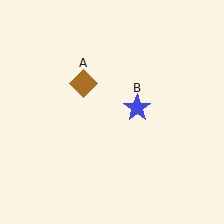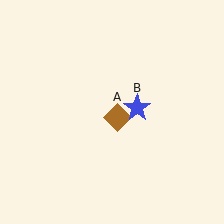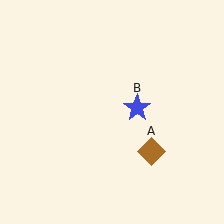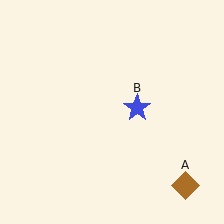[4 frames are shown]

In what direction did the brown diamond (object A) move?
The brown diamond (object A) moved down and to the right.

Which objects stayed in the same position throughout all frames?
Blue star (object B) remained stationary.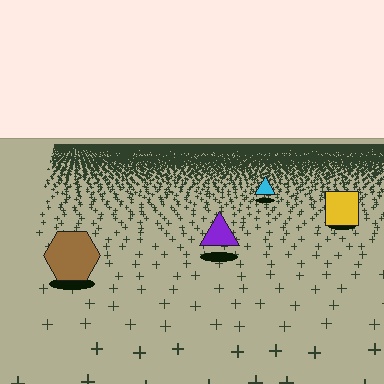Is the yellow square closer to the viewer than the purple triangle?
No. The purple triangle is closer — you can tell from the texture gradient: the ground texture is coarser near it.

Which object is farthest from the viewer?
The cyan triangle is farthest from the viewer. It appears smaller and the ground texture around it is denser.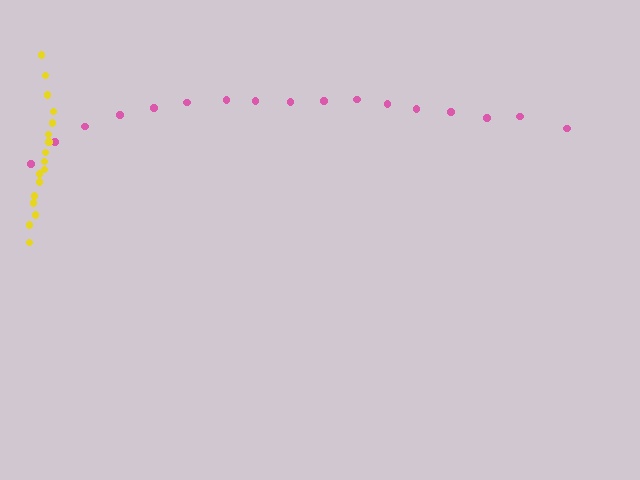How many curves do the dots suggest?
There are 2 distinct paths.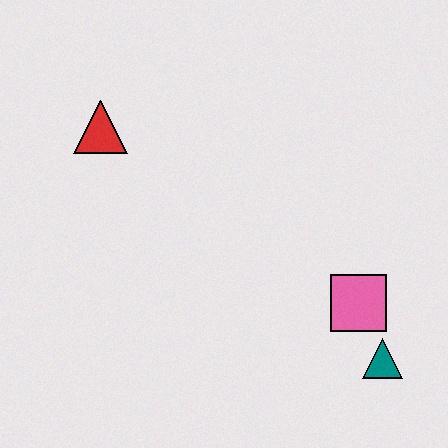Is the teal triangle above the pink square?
No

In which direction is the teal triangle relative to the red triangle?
The teal triangle is to the right of the red triangle.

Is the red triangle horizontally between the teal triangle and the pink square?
No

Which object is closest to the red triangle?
The pink square is closest to the red triangle.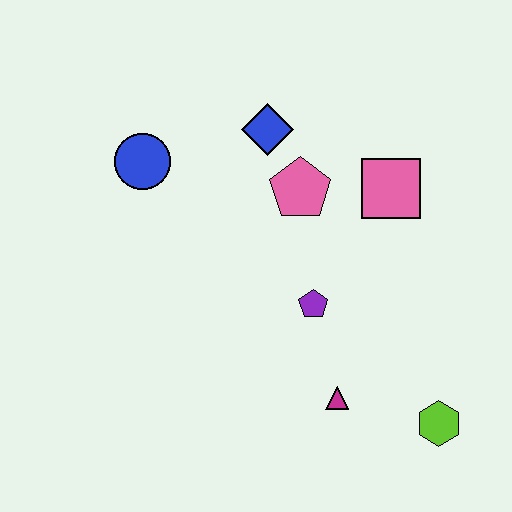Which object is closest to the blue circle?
The blue diamond is closest to the blue circle.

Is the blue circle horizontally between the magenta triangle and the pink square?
No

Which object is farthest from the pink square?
The blue circle is farthest from the pink square.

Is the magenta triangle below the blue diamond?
Yes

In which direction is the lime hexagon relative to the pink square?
The lime hexagon is below the pink square.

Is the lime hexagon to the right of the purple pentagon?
Yes